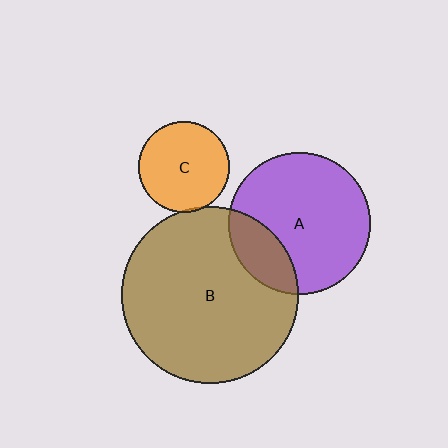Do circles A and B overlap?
Yes.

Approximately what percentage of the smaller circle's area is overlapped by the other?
Approximately 20%.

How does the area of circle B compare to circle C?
Approximately 3.7 times.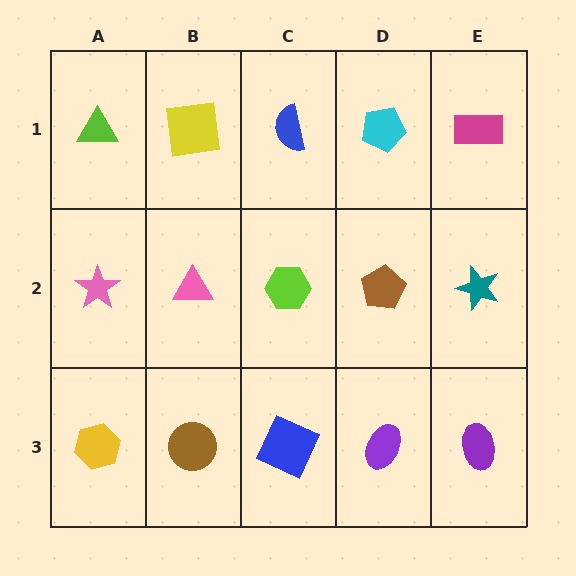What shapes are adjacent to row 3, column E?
A teal star (row 2, column E), a purple ellipse (row 3, column D).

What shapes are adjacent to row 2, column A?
A lime triangle (row 1, column A), a yellow hexagon (row 3, column A), a pink triangle (row 2, column B).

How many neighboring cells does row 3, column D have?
3.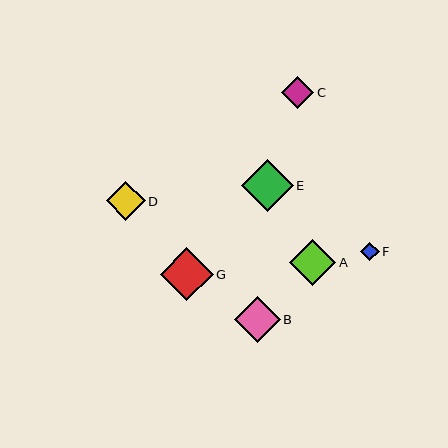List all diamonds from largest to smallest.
From largest to smallest: G, E, B, A, D, C, F.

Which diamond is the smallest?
Diamond F is the smallest with a size of approximately 19 pixels.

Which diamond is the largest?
Diamond G is the largest with a size of approximately 53 pixels.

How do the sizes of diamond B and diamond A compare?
Diamond B and diamond A are approximately the same size.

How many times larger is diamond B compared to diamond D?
Diamond B is approximately 1.2 times the size of diamond D.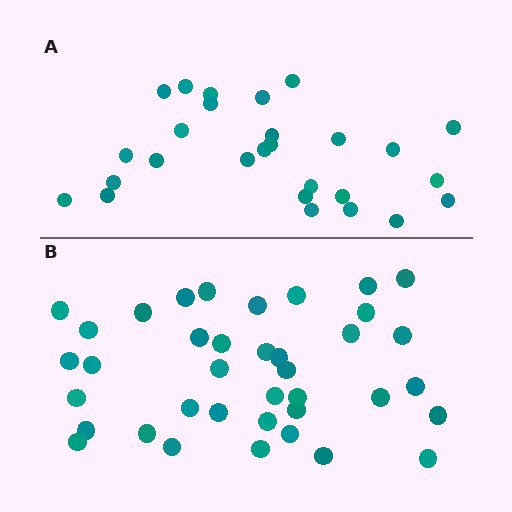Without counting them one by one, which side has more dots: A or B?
Region B (the bottom region) has more dots.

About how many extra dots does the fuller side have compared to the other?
Region B has roughly 12 or so more dots than region A.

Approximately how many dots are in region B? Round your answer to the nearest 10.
About 40 dots. (The exact count is 38, which rounds to 40.)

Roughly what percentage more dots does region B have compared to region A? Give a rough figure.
About 40% more.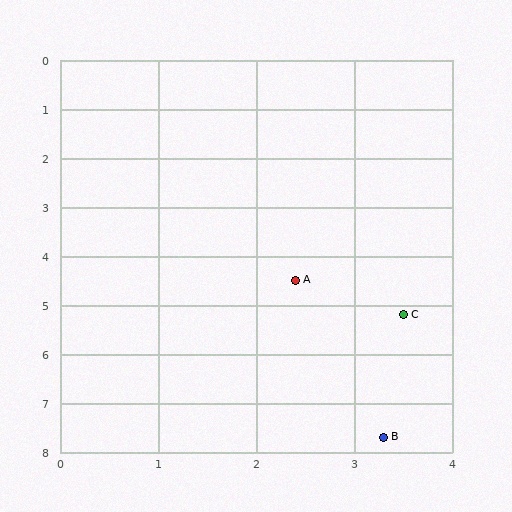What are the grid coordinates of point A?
Point A is at approximately (2.4, 4.5).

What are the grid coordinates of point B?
Point B is at approximately (3.3, 7.7).